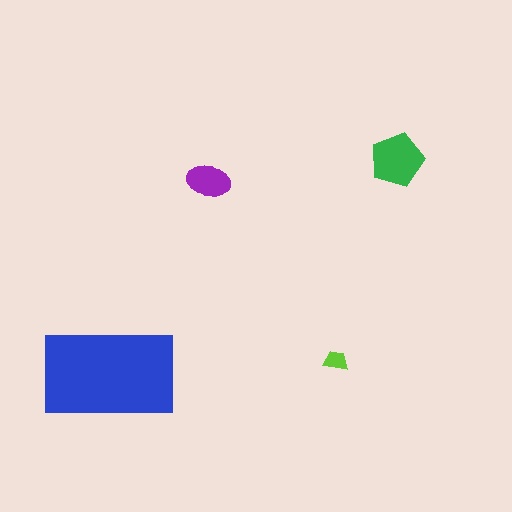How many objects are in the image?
There are 4 objects in the image.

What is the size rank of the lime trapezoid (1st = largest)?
4th.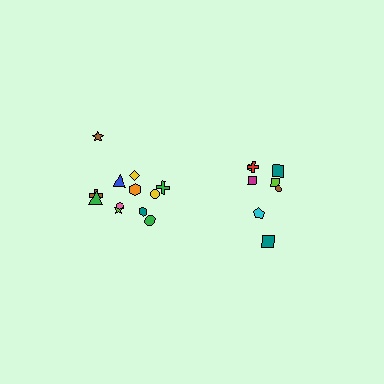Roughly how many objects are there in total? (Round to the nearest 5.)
Roughly 20 objects in total.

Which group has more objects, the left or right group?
The left group.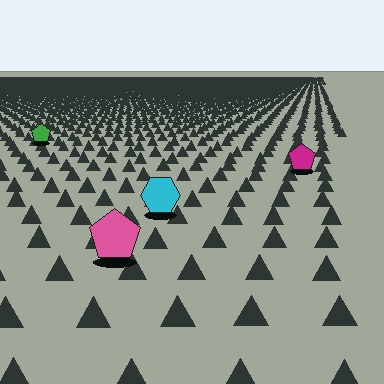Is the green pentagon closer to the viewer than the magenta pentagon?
No. The magenta pentagon is closer — you can tell from the texture gradient: the ground texture is coarser near it.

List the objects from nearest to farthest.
From nearest to farthest: the pink pentagon, the cyan hexagon, the magenta pentagon, the green pentagon.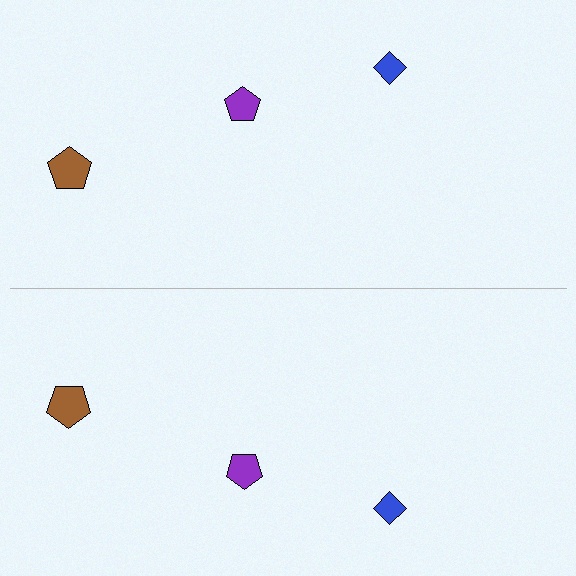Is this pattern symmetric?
Yes, this pattern has bilateral (reflection) symmetry.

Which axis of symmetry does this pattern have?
The pattern has a horizontal axis of symmetry running through the center of the image.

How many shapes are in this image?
There are 6 shapes in this image.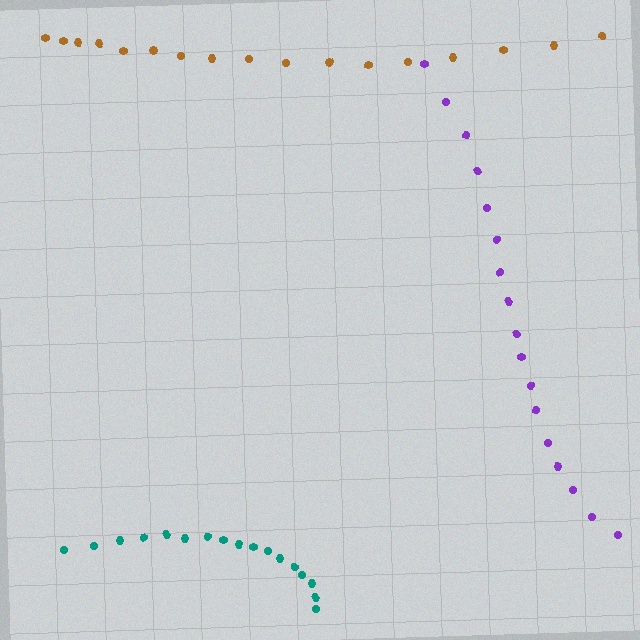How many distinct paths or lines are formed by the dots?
There are 3 distinct paths.